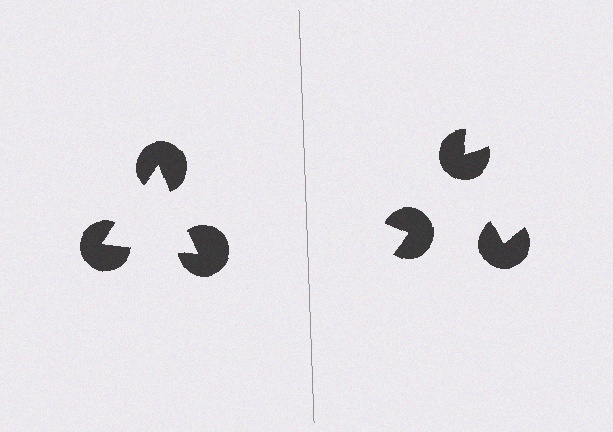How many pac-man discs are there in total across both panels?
6 — 3 on each side.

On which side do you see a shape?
An illusory triangle appears on the left side. On the right side the wedge cuts are rotated, so no coherent shape forms.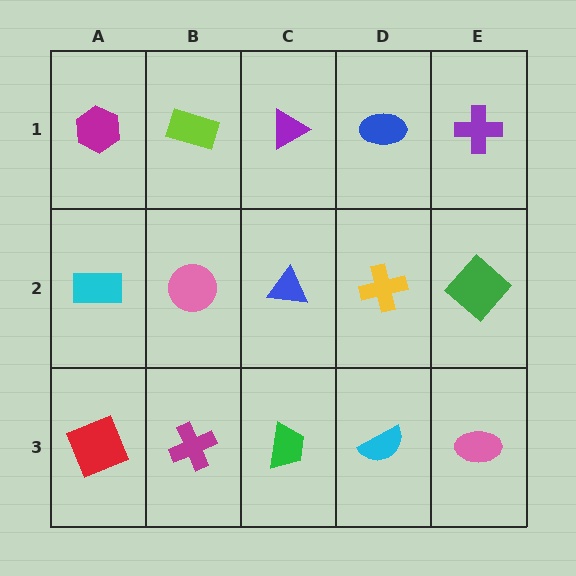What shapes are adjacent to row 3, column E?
A green diamond (row 2, column E), a cyan semicircle (row 3, column D).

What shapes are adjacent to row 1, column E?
A green diamond (row 2, column E), a blue ellipse (row 1, column D).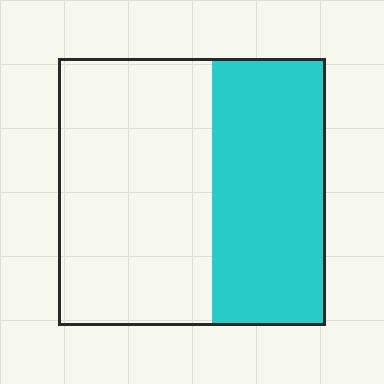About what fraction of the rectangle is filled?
About two fifths (2/5).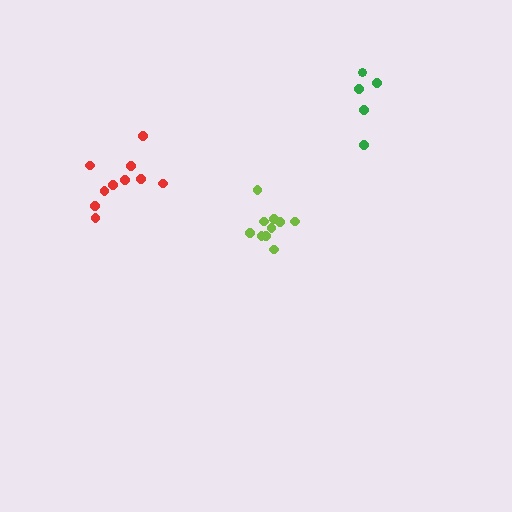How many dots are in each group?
Group 1: 10 dots, Group 2: 5 dots, Group 3: 10 dots (25 total).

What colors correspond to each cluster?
The clusters are colored: red, green, lime.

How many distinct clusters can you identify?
There are 3 distinct clusters.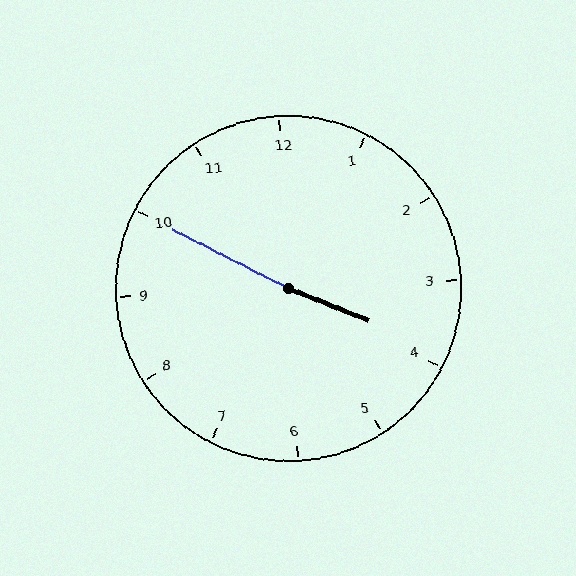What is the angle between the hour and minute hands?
Approximately 175 degrees.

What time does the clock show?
3:50.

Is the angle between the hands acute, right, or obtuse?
It is obtuse.